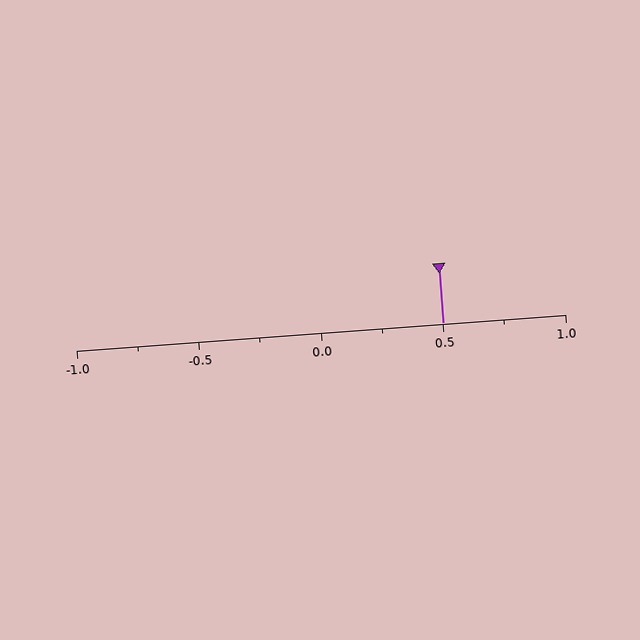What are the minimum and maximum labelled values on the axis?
The axis runs from -1.0 to 1.0.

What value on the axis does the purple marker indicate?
The marker indicates approximately 0.5.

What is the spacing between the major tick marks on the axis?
The major ticks are spaced 0.5 apart.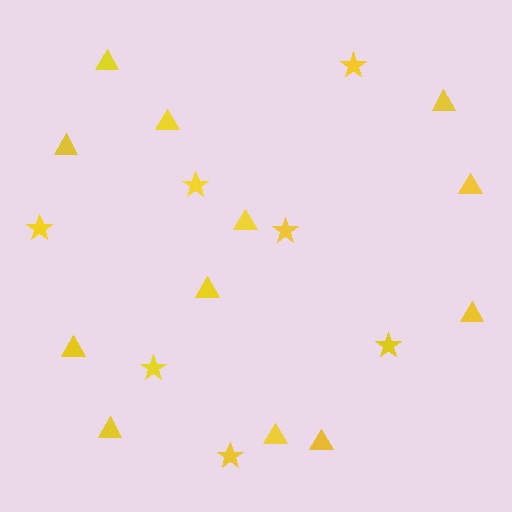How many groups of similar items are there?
There are 2 groups: one group of stars (7) and one group of triangles (12).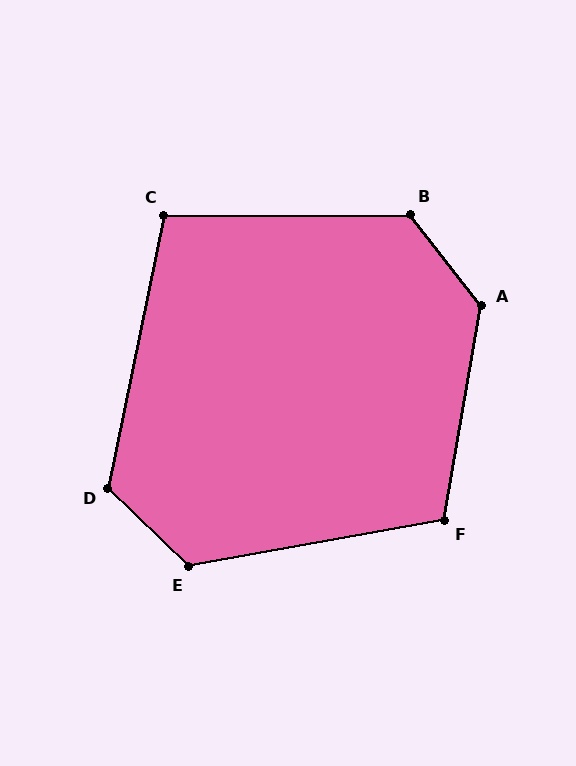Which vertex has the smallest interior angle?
C, at approximately 102 degrees.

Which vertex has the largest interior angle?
A, at approximately 132 degrees.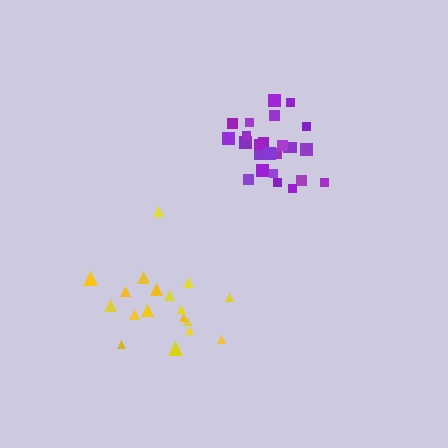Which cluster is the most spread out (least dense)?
Yellow.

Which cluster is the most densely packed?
Purple.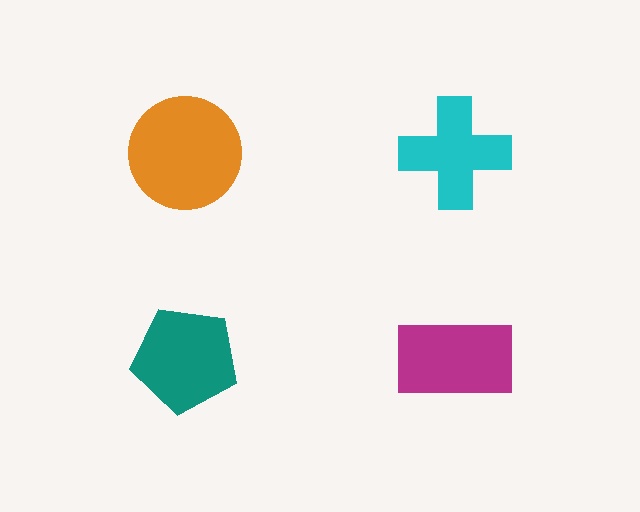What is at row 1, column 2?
A cyan cross.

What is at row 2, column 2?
A magenta rectangle.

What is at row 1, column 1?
An orange circle.